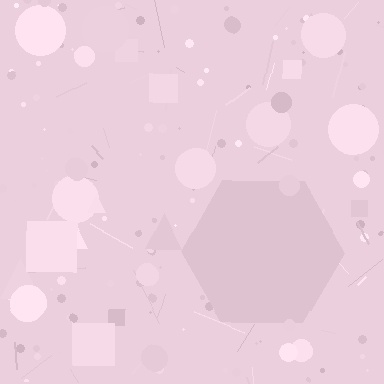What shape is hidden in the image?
A hexagon is hidden in the image.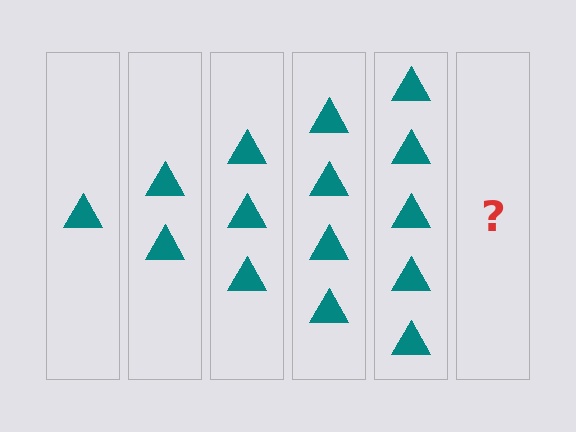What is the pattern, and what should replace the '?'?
The pattern is that each step adds one more triangle. The '?' should be 6 triangles.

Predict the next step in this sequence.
The next step is 6 triangles.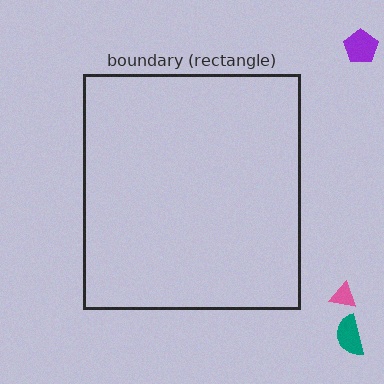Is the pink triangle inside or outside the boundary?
Outside.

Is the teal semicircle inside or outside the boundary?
Outside.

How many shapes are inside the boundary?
0 inside, 3 outside.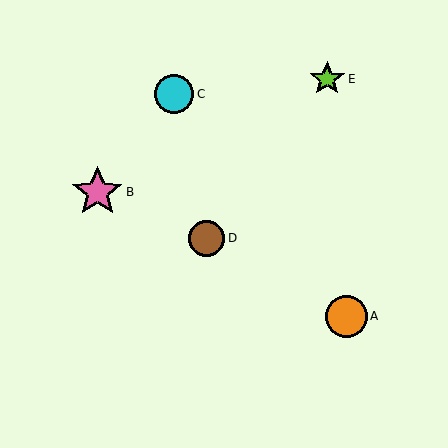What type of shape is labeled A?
Shape A is an orange circle.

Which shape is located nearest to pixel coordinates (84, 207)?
The pink star (labeled B) at (97, 192) is nearest to that location.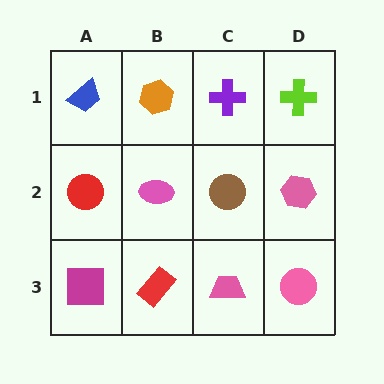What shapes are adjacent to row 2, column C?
A purple cross (row 1, column C), a pink trapezoid (row 3, column C), a pink ellipse (row 2, column B), a pink hexagon (row 2, column D).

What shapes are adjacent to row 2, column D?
A lime cross (row 1, column D), a pink circle (row 3, column D), a brown circle (row 2, column C).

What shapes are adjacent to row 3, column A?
A red circle (row 2, column A), a red rectangle (row 3, column B).